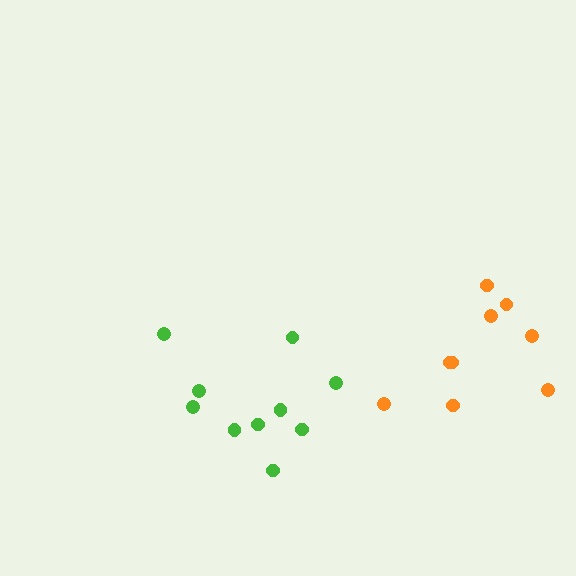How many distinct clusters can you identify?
There are 2 distinct clusters.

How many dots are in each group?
Group 1: 10 dots, Group 2: 9 dots (19 total).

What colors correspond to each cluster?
The clusters are colored: green, orange.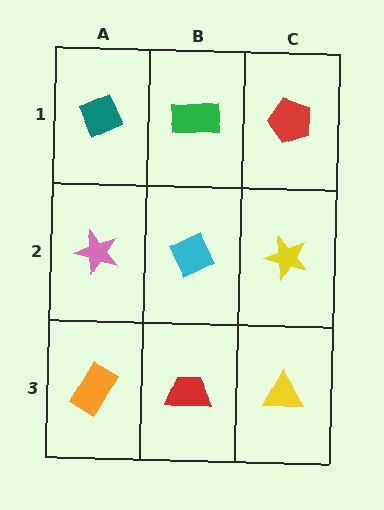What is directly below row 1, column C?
A yellow star.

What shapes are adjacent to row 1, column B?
A cyan diamond (row 2, column B), a teal diamond (row 1, column A), a red pentagon (row 1, column C).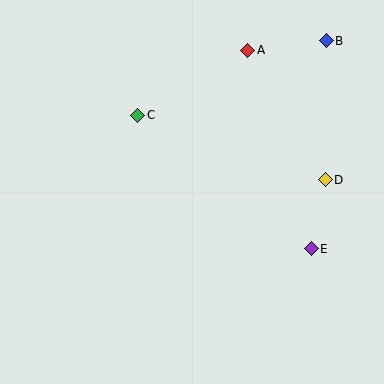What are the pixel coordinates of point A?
Point A is at (248, 50).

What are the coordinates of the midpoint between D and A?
The midpoint between D and A is at (286, 115).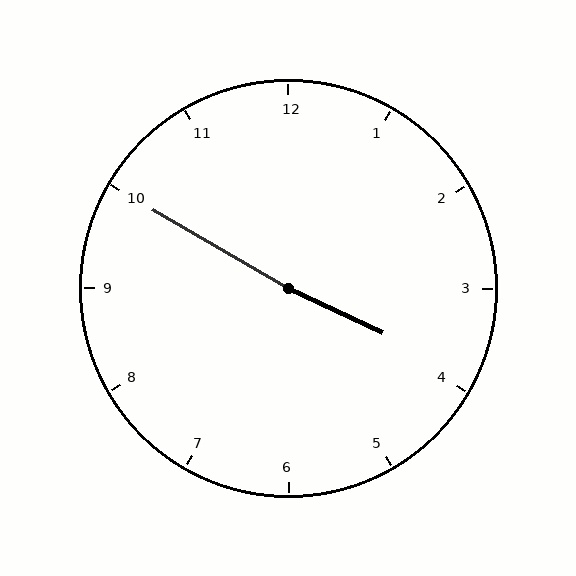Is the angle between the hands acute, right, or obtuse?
It is obtuse.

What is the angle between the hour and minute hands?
Approximately 175 degrees.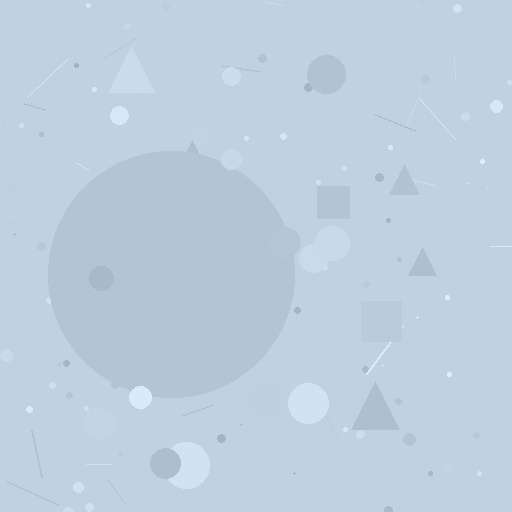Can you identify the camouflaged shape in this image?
The camouflaged shape is a circle.